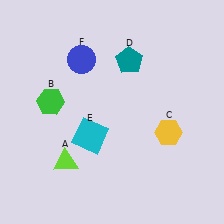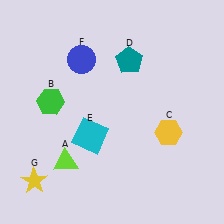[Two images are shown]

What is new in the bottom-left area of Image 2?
A yellow star (G) was added in the bottom-left area of Image 2.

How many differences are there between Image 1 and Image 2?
There is 1 difference between the two images.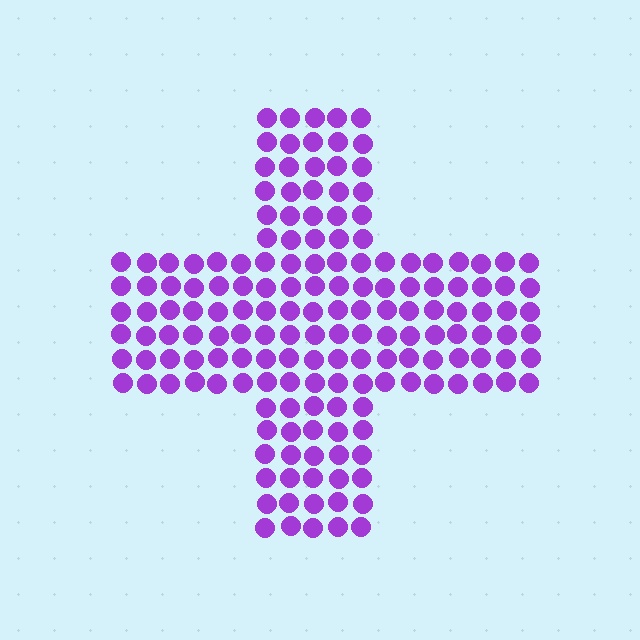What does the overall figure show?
The overall figure shows a cross.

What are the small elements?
The small elements are circles.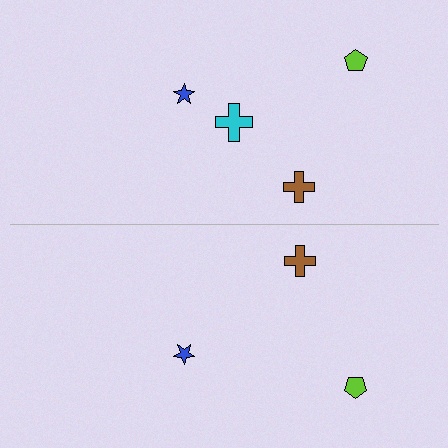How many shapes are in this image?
There are 7 shapes in this image.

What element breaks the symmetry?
A cyan cross is missing from the bottom side.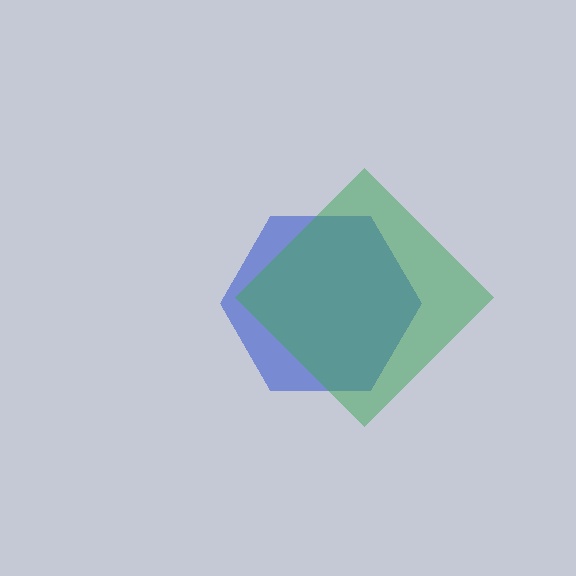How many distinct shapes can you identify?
There are 2 distinct shapes: a blue hexagon, a green diamond.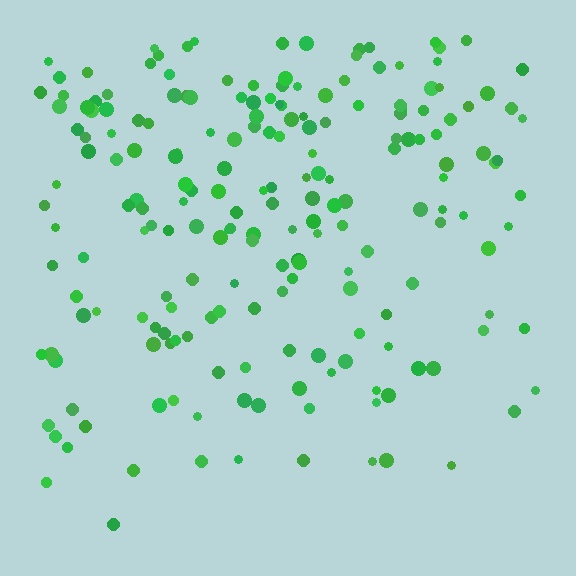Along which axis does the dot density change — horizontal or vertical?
Vertical.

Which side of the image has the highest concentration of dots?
The top.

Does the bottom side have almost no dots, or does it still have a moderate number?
Still a moderate number, just noticeably fewer than the top.